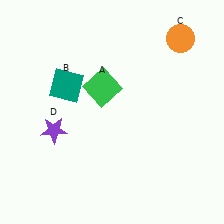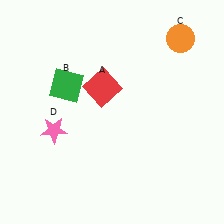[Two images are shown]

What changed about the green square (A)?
In Image 1, A is green. In Image 2, it changed to red.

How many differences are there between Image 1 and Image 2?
There are 3 differences between the two images.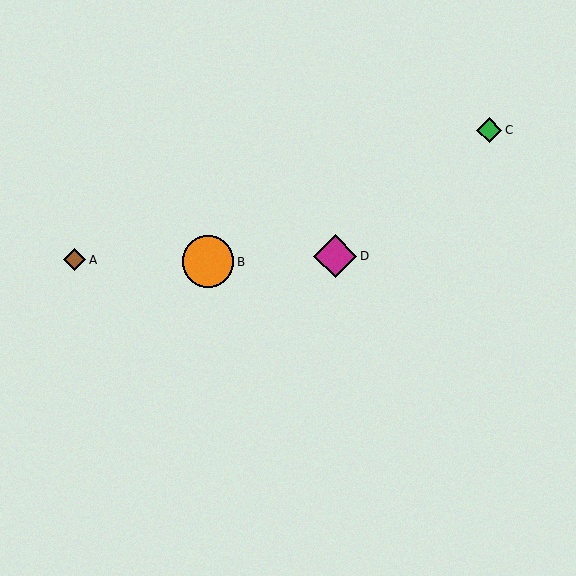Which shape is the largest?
The orange circle (labeled B) is the largest.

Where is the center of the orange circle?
The center of the orange circle is at (208, 262).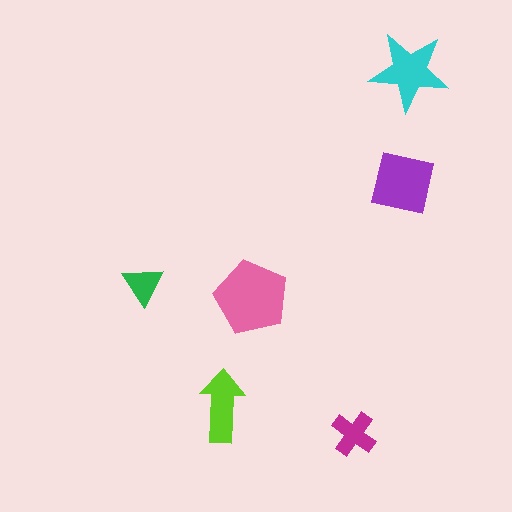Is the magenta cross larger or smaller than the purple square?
Smaller.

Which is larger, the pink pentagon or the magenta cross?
The pink pentagon.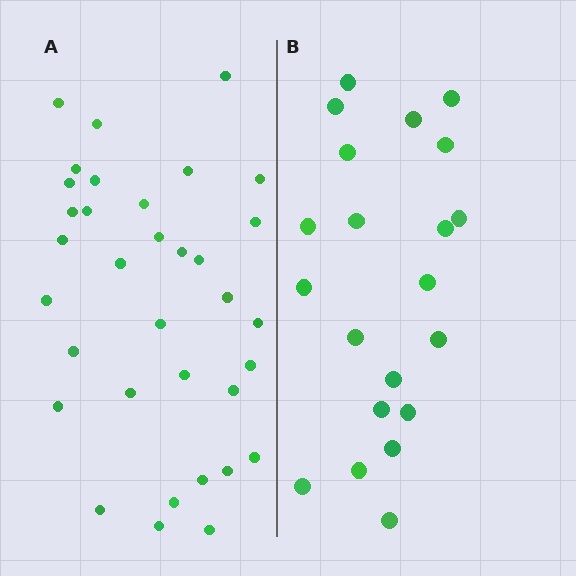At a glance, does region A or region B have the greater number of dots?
Region A (the left region) has more dots.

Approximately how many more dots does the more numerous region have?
Region A has approximately 15 more dots than region B.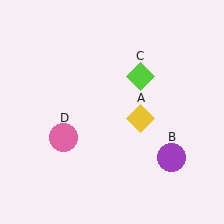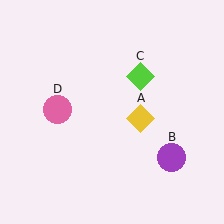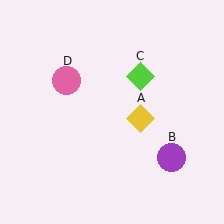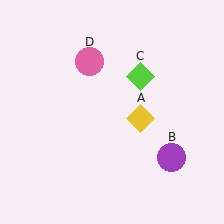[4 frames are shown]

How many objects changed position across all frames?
1 object changed position: pink circle (object D).